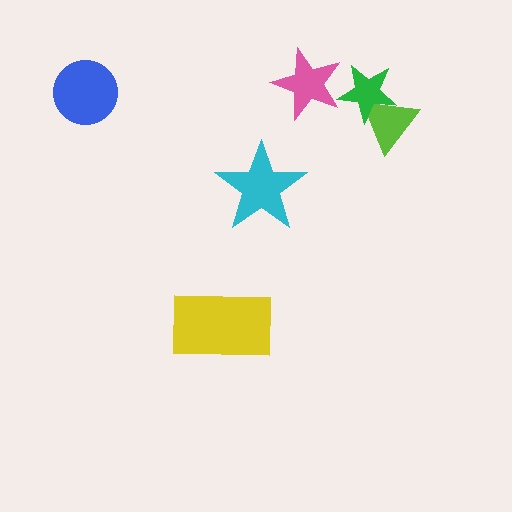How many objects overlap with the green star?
2 objects overlap with the green star.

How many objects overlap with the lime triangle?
1 object overlaps with the lime triangle.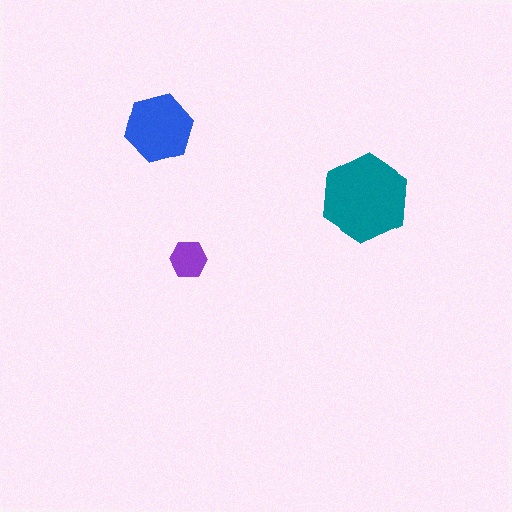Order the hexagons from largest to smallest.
the teal one, the blue one, the purple one.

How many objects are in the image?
There are 3 objects in the image.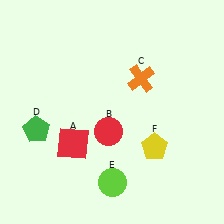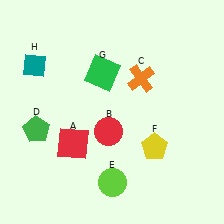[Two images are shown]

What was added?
A green square (G), a teal diamond (H) were added in Image 2.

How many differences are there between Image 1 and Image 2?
There are 2 differences between the two images.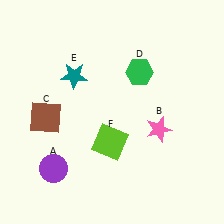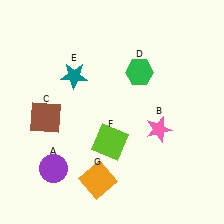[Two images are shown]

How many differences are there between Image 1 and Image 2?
There is 1 difference between the two images.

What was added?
An orange square (G) was added in Image 2.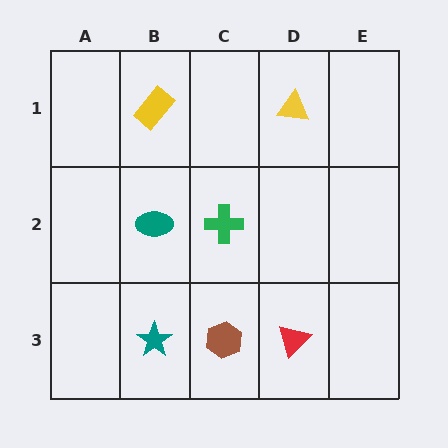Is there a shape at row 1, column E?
No, that cell is empty.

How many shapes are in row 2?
2 shapes.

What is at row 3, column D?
A red triangle.